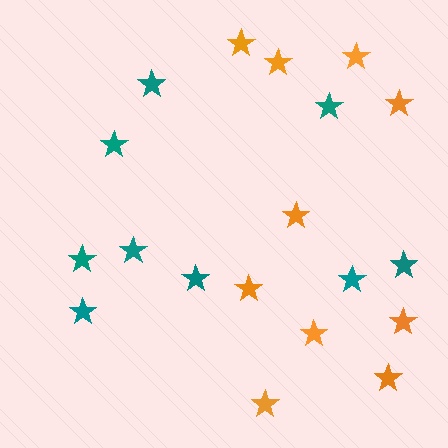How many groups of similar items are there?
There are 2 groups: one group of orange stars (10) and one group of teal stars (9).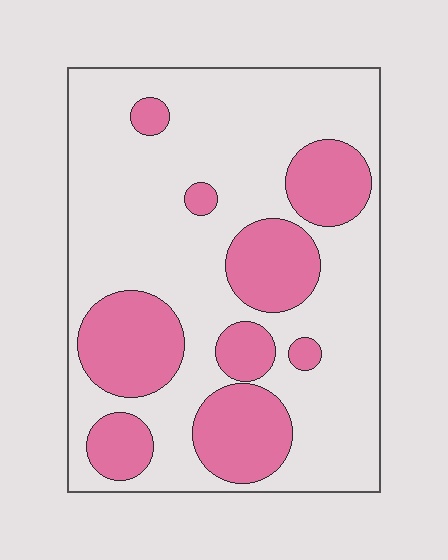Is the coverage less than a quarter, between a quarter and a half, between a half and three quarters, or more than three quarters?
Between a quarter and a half.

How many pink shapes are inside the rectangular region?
9.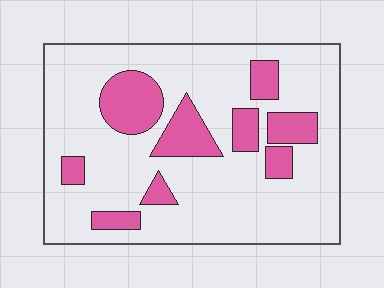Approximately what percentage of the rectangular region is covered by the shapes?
Approximately 20%.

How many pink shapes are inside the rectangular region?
9.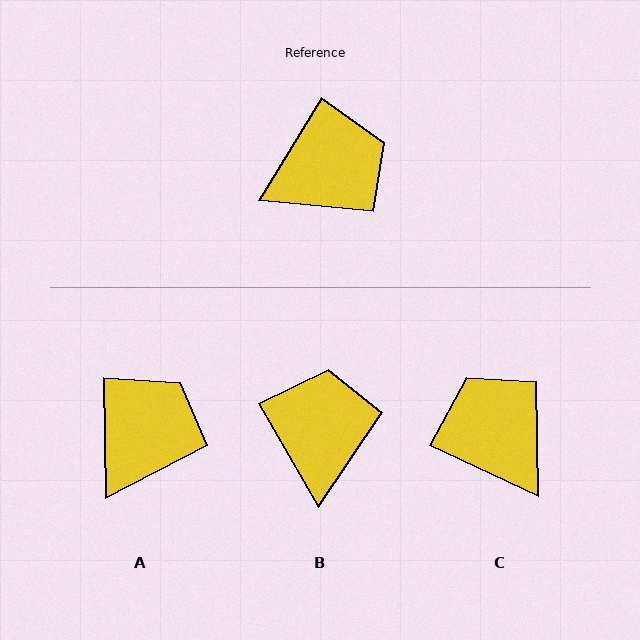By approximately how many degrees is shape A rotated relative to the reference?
Approximately 33 degrees counter-clockwise.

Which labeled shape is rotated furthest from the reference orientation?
C, about 96 degrees away.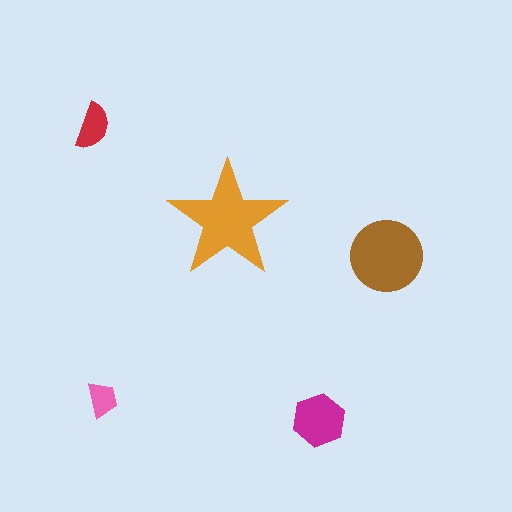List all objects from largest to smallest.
The orange star, the brown circle, the magenta hexagon, the red semicircle, the pink trapezoid.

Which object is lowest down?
The magenta hexagon is bottommost.